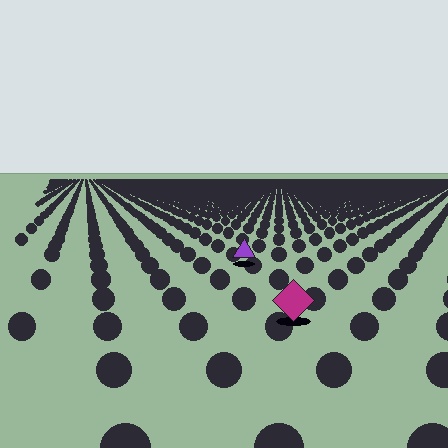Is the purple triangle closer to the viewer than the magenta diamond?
No. The magenta diamond is closer — you can tell from the texture gradient: the ground texture is coarser near it.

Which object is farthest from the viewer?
The purple triangle is farthest from the viewer. It appears smaller and the ground texture around it is denser.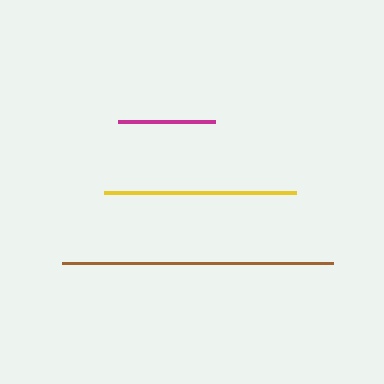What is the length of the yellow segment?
The yellow segment is approximately 192 pixels long.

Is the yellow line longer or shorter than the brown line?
The brown line is longer than the yellow line.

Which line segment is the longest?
The brown line is the longest at approximately 271 pixels.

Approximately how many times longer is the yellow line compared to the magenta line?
The yellow line is approximately 2.0 times the length of the magenta line.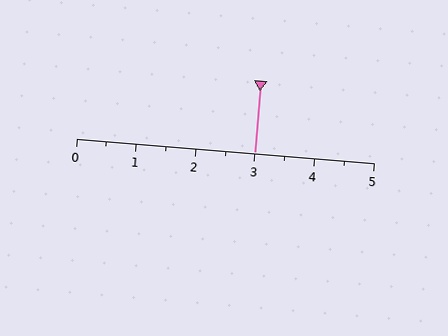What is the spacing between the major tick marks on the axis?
The major ticks are spaced 1 apart.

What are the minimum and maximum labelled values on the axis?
The axis runs from 0 to 5.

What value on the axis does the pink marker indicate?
The marker indicates approximately 3.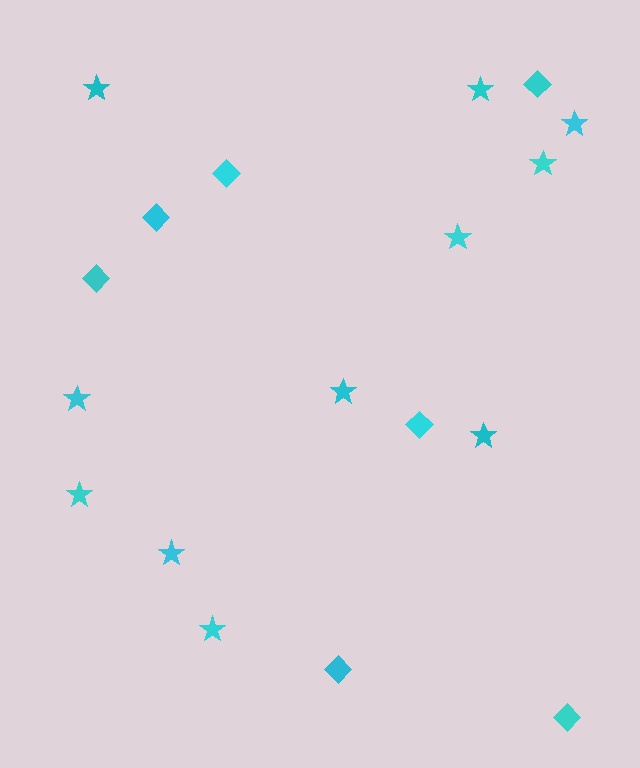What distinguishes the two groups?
There are 2 groups: one group of stars (11) and one group of diamonds (7).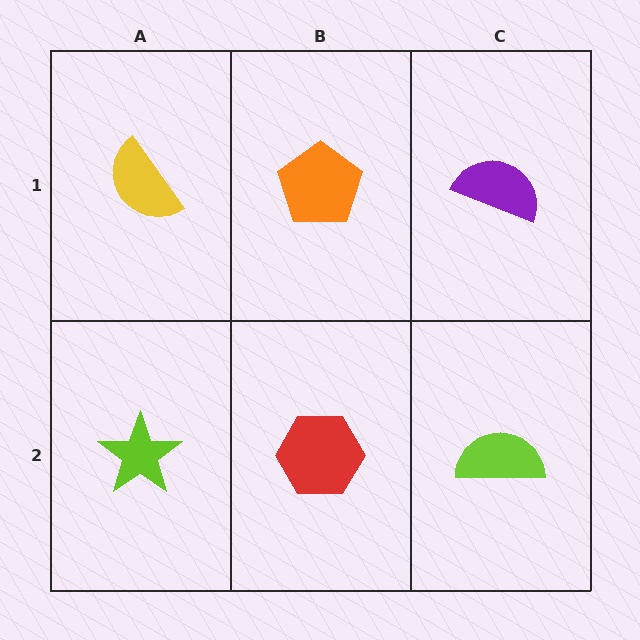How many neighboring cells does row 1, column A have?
2.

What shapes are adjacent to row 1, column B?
A red hexagon (row 2, column B), a yellow semicircle (row 1, column A), a purple semicircle (row 1, column C).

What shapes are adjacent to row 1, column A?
A lime star (row 2, column A), an orange pentagon (row 1, column B).